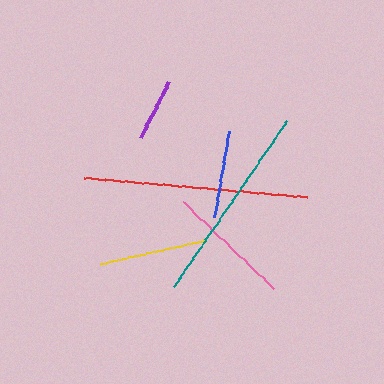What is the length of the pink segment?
The pink segment is approximately 125 pixels long.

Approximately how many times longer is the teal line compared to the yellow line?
The teal line is approximately 1.9 times the length of the yellow line.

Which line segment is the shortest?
The purple line is the shortest at approximately 62 pixels.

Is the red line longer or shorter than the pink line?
The red line is longer than the pink line.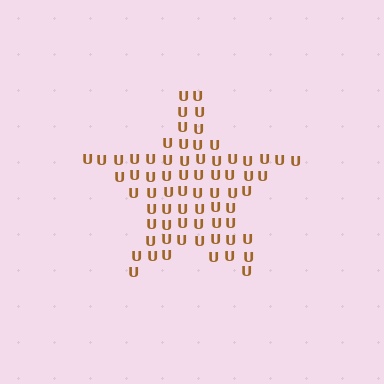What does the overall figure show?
The overall figure shows a star.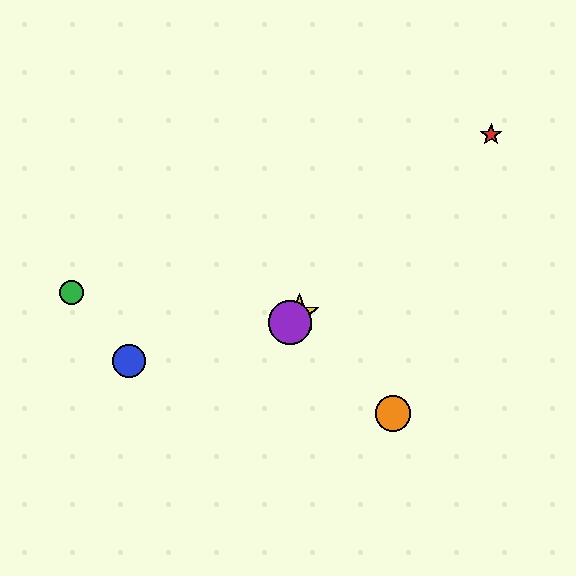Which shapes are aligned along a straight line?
The red star, the yellow star, the purple circle are aligned along a straight line.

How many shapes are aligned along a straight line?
3 shapes (the red star, the yellow star, the purple circle) are aligned along a straight line.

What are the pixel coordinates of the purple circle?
The purple circle is at (290, 323).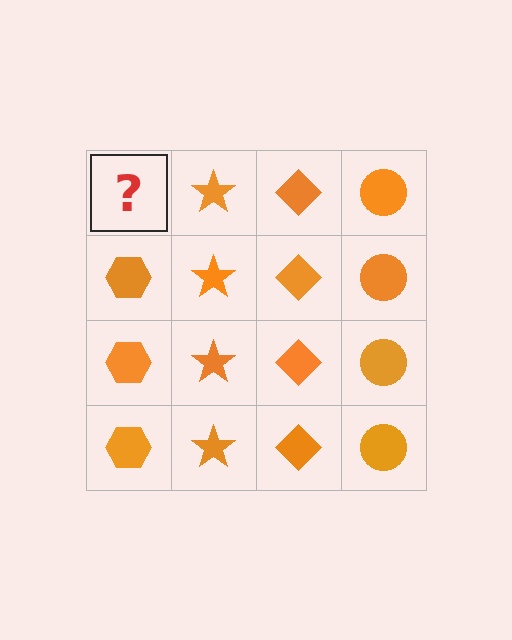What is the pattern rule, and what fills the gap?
The rule is that each column has a consistent shape. The gap should be filled with an orange hexagon.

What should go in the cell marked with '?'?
The missing cell should contain an orange hexagon.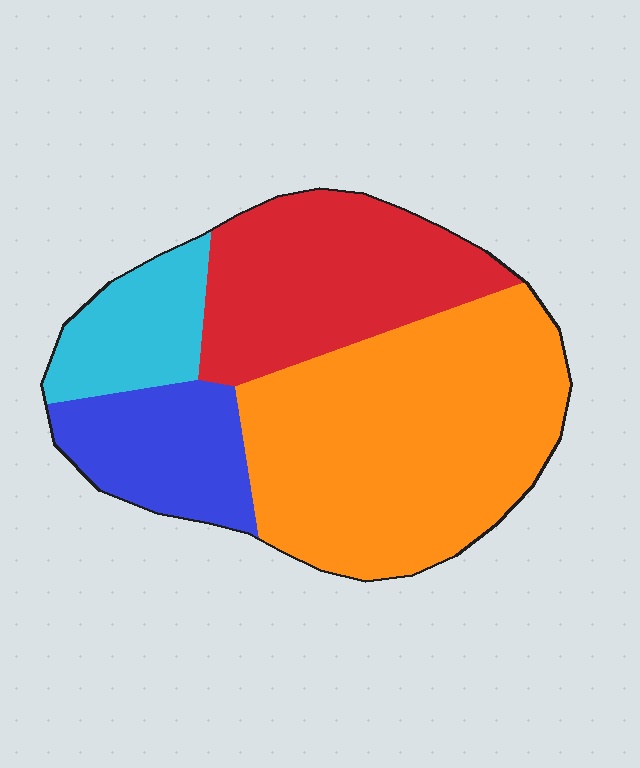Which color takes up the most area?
Orange, at roughly 45%.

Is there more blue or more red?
Red.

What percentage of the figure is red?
Red covers 26% of the figure.